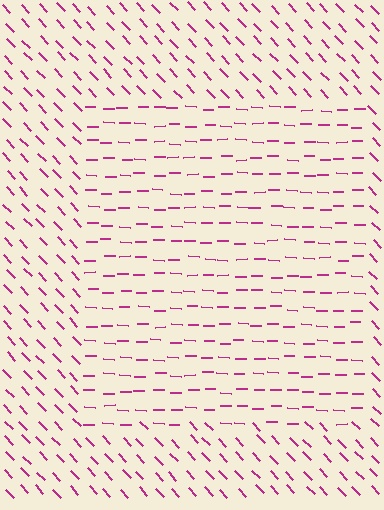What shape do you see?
I see a rectangle.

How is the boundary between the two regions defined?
The boundary is defined purely by a change in line orientation (approximately 45 degrees difference). All lines are the same color and thickness.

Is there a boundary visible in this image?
Yes, there is a texture boundary formed by a change in line orientation.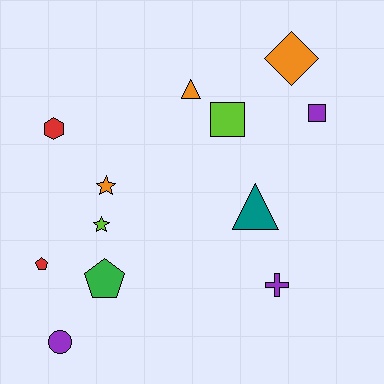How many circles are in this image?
There is 1 circle.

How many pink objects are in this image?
There are no pink objects.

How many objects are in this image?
There are 12 objects.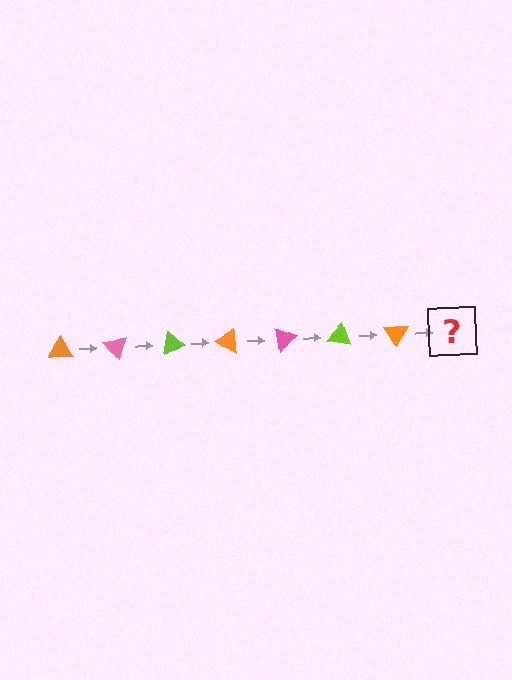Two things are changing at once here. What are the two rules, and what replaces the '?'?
The two rules are that it rotates 50 degrees each step and the color cycles through orange, pink, and lime. The '?' should be a pink triangle, rotated 350 degrees from the start.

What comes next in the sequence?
The next element should be a pink triangle, rotated 350 degrees from the start.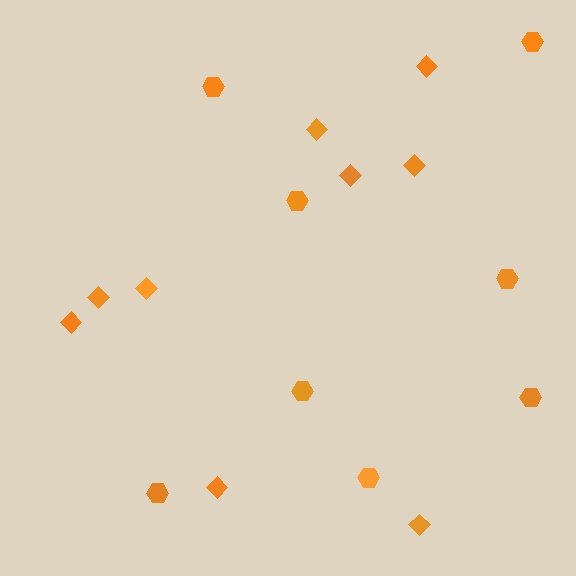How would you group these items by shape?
There are 2 groups: one group of hexagons (8) and one group of diamonds (9).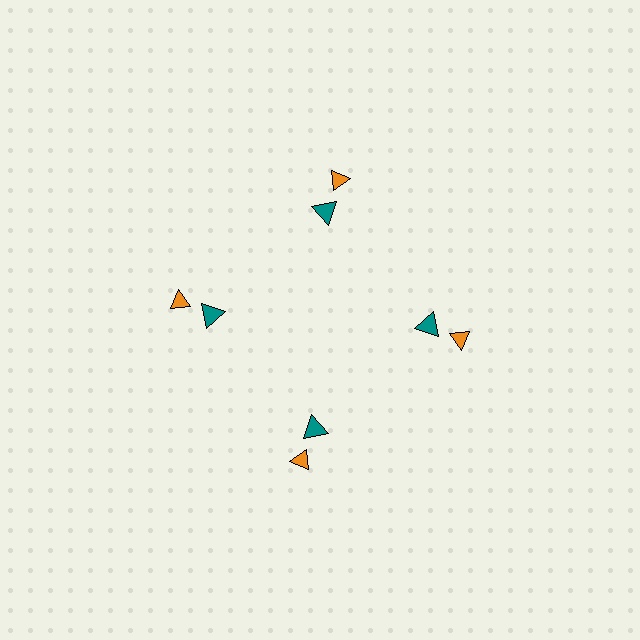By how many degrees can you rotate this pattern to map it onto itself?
The pattern maps onto itself every 90 degrees of rotation.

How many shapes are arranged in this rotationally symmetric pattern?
There are 8 shapes, arranged in 4 groups of 2.